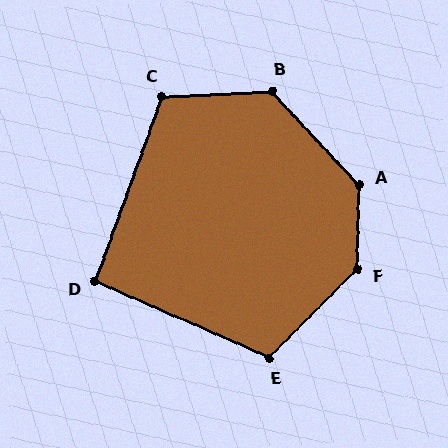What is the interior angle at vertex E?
Approximately 111 degrees (obtuse).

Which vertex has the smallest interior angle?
D, at approximately 94 degrees.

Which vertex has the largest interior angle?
F, at approximately 136 degrees.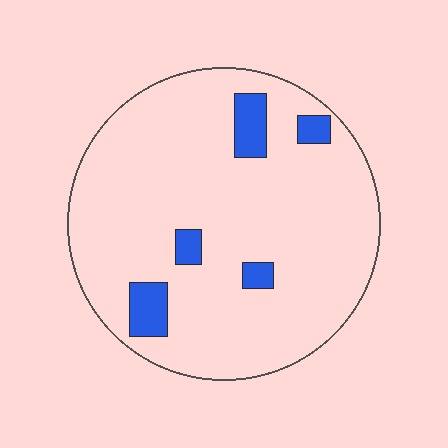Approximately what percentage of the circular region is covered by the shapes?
Approximately 10%.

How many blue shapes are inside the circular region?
5.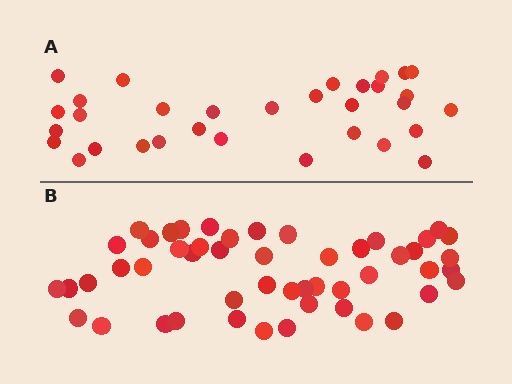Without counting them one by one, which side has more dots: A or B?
Region B (the bottom region) has more dots.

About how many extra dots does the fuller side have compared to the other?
Region B has approximately 20 more dots than region A.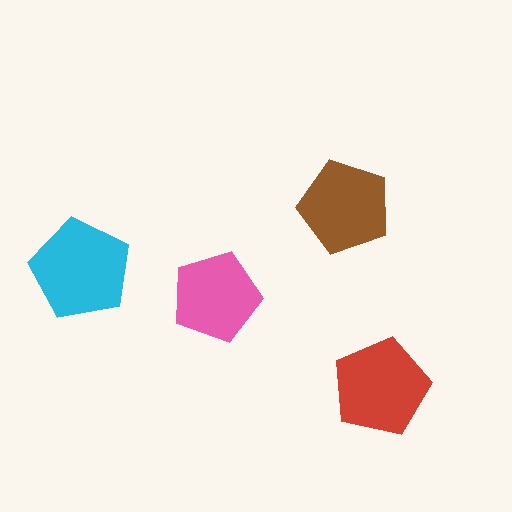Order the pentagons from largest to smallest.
the cyan one, the red one, the brown one, the pink one.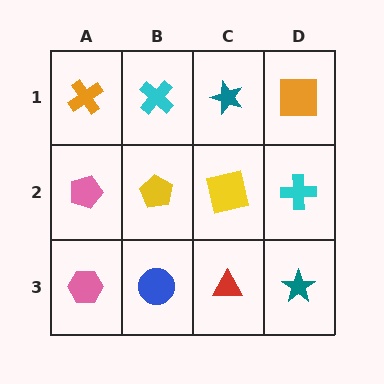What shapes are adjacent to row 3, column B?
A yellow pentagon (row 2, column B), a pink hexagon (row 3, column A), a red triangle (row 3, column C).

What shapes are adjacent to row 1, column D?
A cyan cross (row 2, column D), a teal star (row 1, column C).